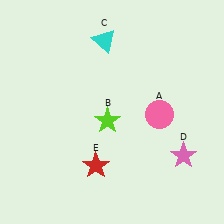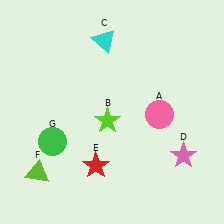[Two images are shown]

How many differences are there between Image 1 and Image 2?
There are 2 differences between the two images.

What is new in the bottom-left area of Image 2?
A green circle (G) was added in the bottom-left area of Image 2.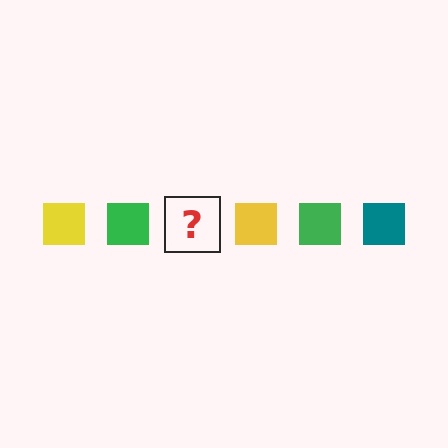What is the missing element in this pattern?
The missing element is a teal square.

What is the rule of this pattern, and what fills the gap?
The rule is that the pattern cycles through yellow, green, teal squares. The gap should be filled with a teal square.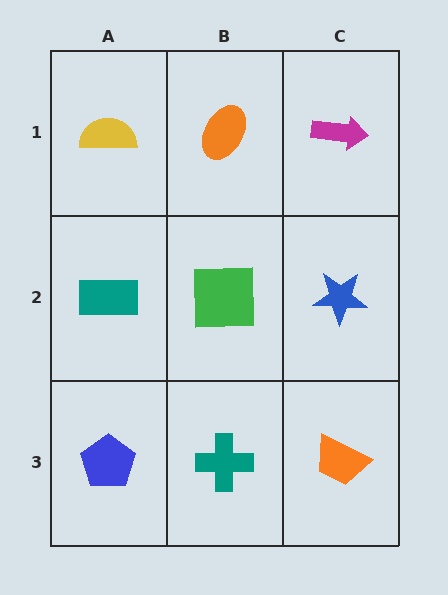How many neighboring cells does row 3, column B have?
3.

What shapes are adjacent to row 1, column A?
A teal rectangle (row 2, column A), an orange ellipse (row 1, column B).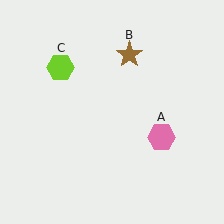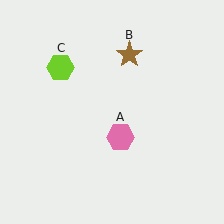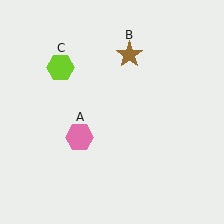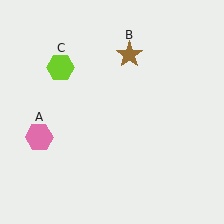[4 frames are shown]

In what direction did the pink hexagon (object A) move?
The pink hexagon (object A) moved left.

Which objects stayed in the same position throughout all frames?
Brown star (object B) and lime hexagon (object C) remained stationary.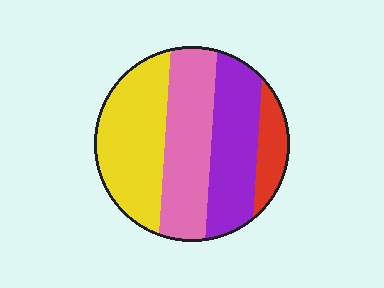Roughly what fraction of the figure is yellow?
Yellow covers roughly 35% of the figure.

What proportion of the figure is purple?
Purple takes up between a quarter and a half of the figure.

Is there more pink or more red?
Pink.